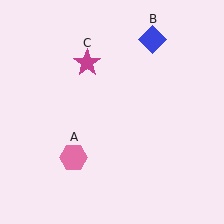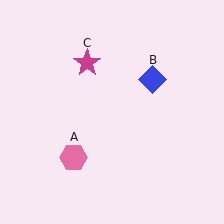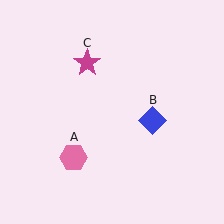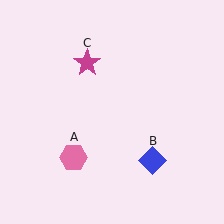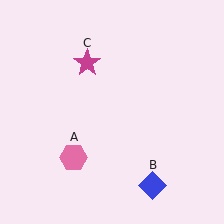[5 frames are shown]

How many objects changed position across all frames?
1 object changed position: blue diamond (object B).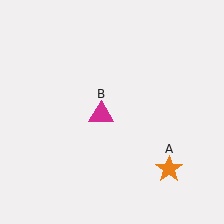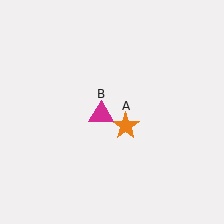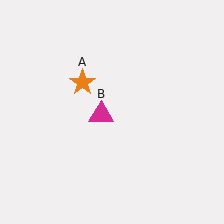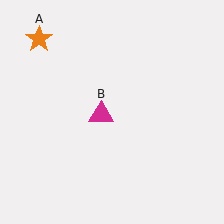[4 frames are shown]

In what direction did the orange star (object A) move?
The orange star (object A) moved up and to the left.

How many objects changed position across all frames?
1 object changed position: orange star (object A).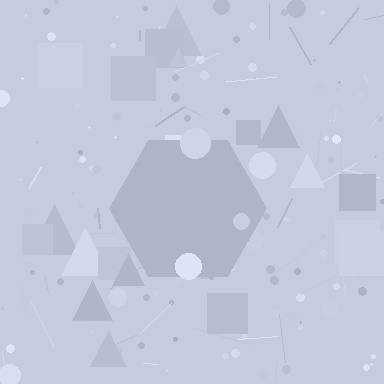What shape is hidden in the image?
A hexagon is hidden in the image.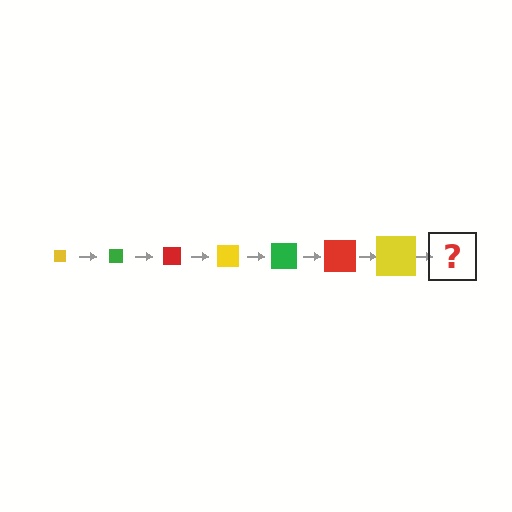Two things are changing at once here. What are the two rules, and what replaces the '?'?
The two rules are that the square grows larger each step and the color cycles through yellow, green, and red. The '?' should be a green square, larger than the previous one.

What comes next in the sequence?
The next element should be a green square, larger than the previous one.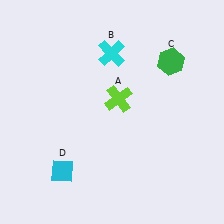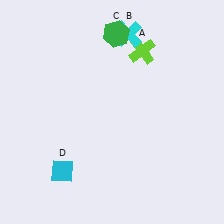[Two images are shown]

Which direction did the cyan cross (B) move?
The cyan cross (B) moved up.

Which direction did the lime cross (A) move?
The lime cross (A) moved up.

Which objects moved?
The objects that moved are: the lime cross (A), the cyan cross (B), the green hexagon (C).